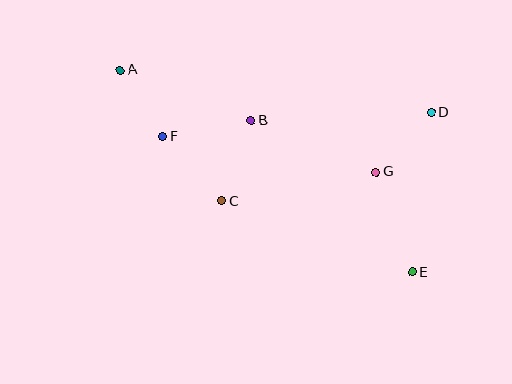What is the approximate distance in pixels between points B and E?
The distance between B and E is approximately 221 pixels.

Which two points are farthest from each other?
Points A and E are farthest from each other.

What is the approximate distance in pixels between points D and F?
The distance between D and F is approximately 270 pixels.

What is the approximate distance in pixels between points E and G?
The distance between E and G is approximately 106 pixels.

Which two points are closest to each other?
Points A and F are closest to each other.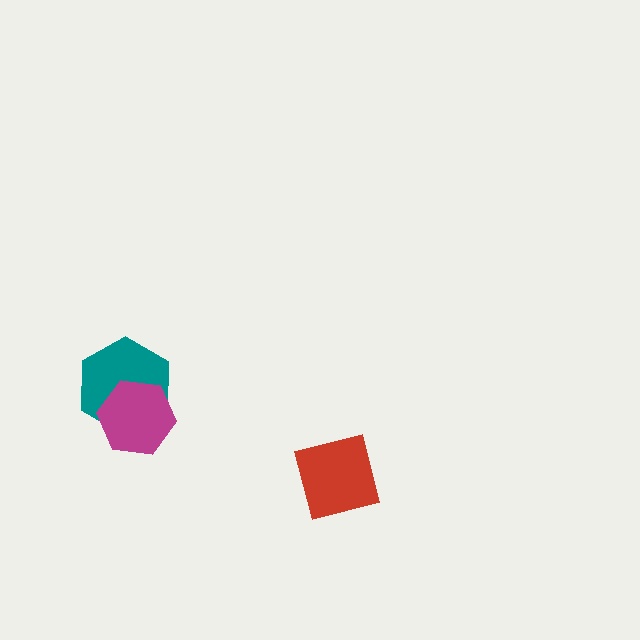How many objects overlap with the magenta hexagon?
1 object overlaps with the magenta hexagon.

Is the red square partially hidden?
No, no other shape covers it.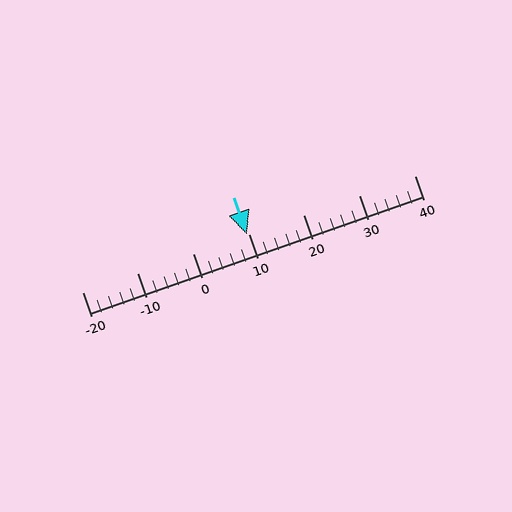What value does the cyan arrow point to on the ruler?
The cyan arrow points to approximately 10.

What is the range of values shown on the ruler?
The ruler shows values from -20 to 40.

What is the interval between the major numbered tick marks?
The major tick marks are spaced 10 units apart.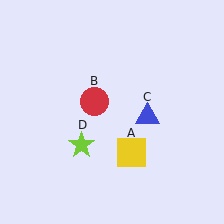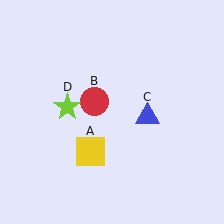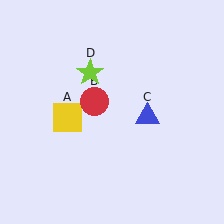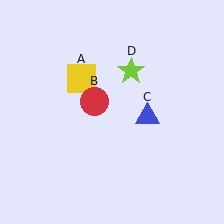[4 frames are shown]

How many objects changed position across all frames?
2 objects changed position: yellow square (object A), lime star (object D).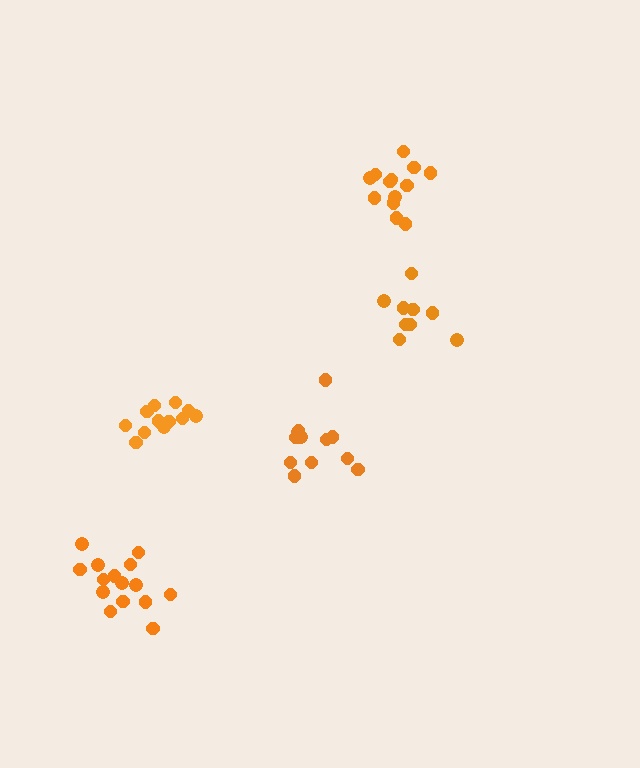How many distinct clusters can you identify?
There are 5 distinct clusters.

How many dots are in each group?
Group 1: 9 dots, Group 2: 13 dots, Group 3: 12 dots, Group 4: 15 dots, Group 5: 12 dots (61 total).